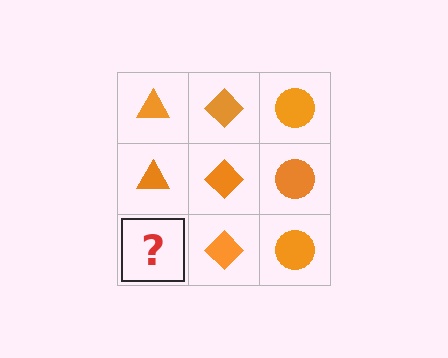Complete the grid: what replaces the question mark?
The question mark should be replaced with an orange triangle.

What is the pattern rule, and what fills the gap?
The rule is that each column has a consistent shape. The gap should be filled with an orange triangle.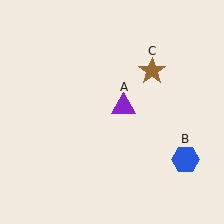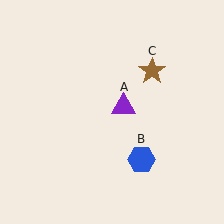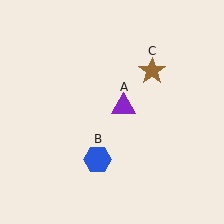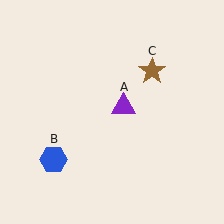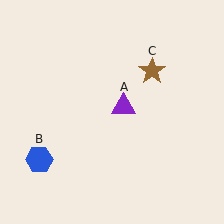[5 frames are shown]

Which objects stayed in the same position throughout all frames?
Purple triangle (object A) and brown star (object C) remained stationary.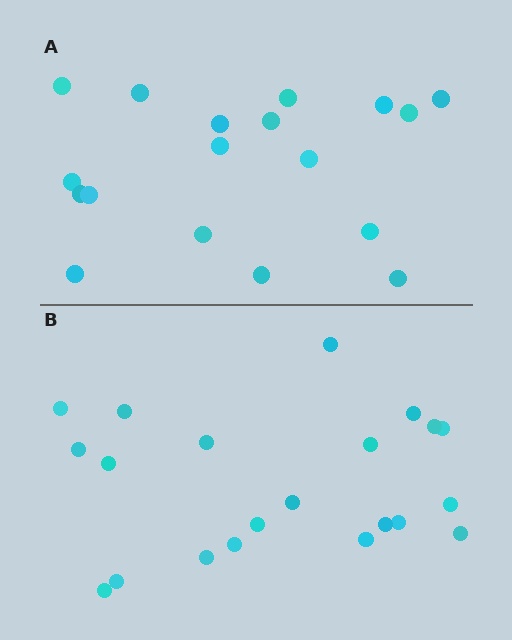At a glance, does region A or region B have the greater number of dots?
Region B (the bottom region) has more dots.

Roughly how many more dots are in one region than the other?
Region B has just a few more — roughly 2 or 3 more dots than region A.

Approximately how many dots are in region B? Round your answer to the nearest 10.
About 20 dots. (The exact count is 21, which rounds to 20.)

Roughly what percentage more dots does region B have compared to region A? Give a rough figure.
About 15% more.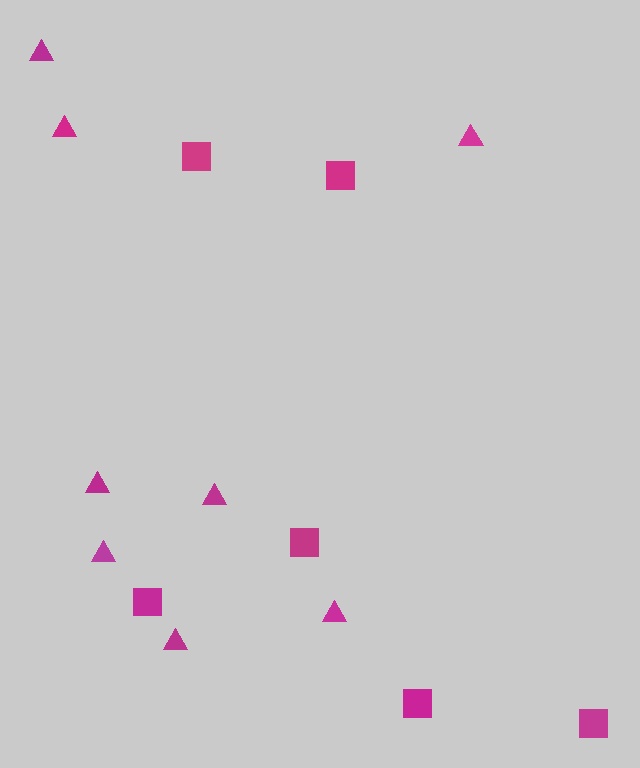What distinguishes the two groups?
There are 2 groups: one group of triangles (8) and one group of squares (6).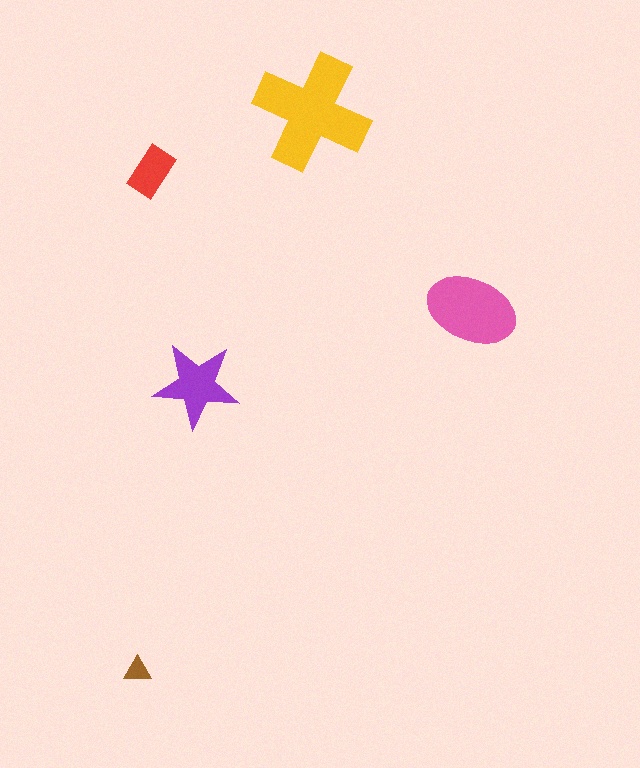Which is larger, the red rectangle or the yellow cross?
The yellow cross.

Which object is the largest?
The yellow cross.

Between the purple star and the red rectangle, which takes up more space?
The purple star.